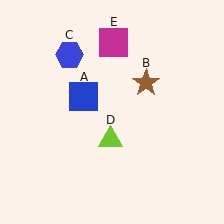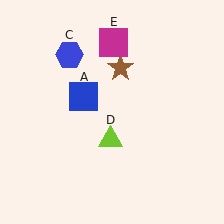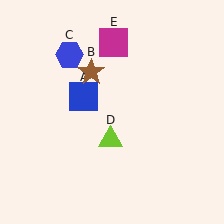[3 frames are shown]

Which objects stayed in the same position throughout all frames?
Blue square (object A) and blue hexagon (object C) and lime triangle (object D) and magenta square (object E) remained stationary.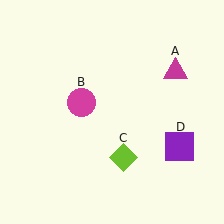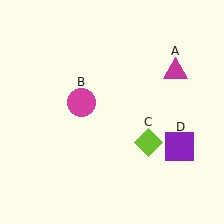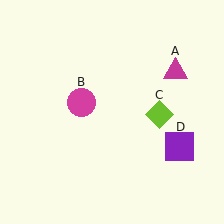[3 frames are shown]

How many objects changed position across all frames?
1 object changed position: lime diamond (object C).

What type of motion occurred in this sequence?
The lime diamond (object C) rotated counterclockwise around the center of the scene.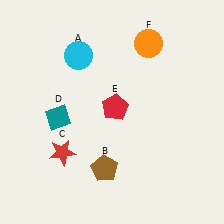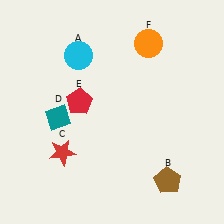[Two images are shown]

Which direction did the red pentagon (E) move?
The red pentagon (E) moved left.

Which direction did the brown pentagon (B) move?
The brown pentagon (B) moved right.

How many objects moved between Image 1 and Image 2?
2 objects moved between the two images.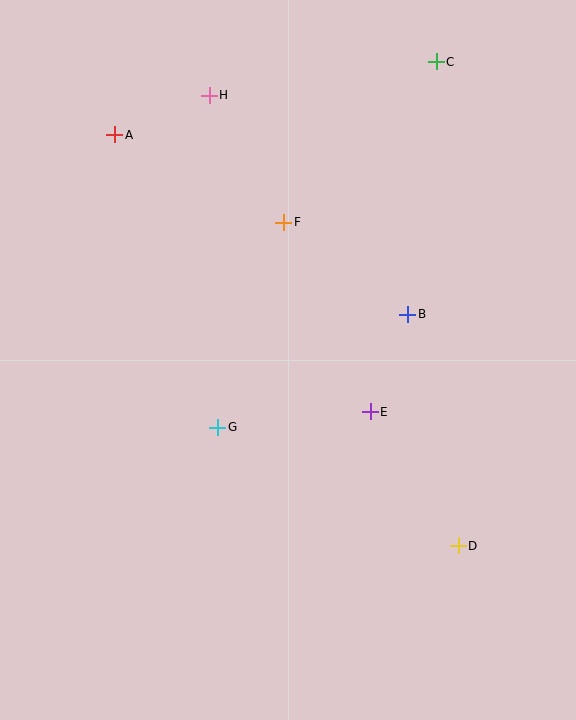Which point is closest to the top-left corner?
Point A is closest to the top-left corner.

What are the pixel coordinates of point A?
Point A is at (115, 135).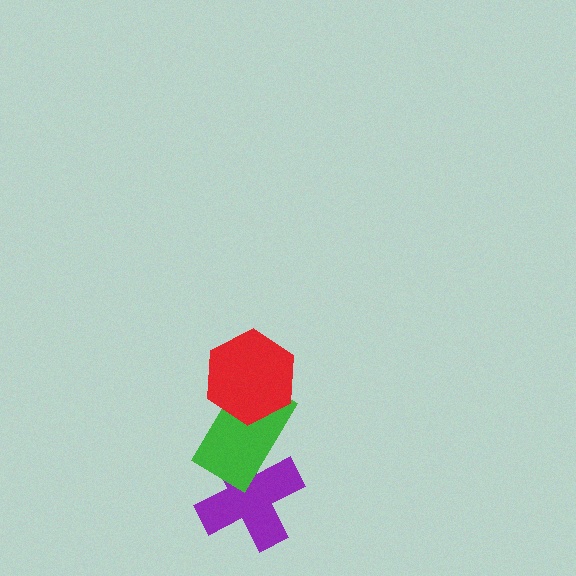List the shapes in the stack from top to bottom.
From top to bottom: the red hexagon, the green rectangle, the purple cross.